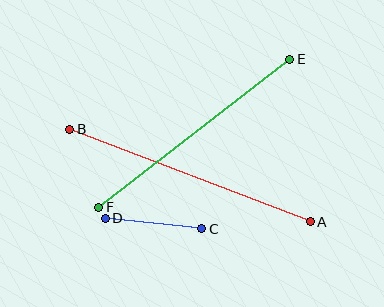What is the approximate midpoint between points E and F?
The midpoint is at approximately (194, 133) pixels.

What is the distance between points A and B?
The distance is approximately 258 pixels.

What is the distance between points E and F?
The distance is approximately 241 pixels.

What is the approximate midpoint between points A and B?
The midpoint is at approximately (190, 175) pixels.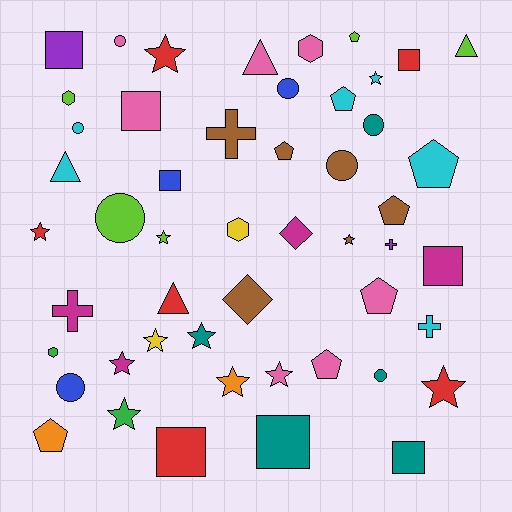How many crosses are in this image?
There are 4 crosses.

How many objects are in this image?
There are 50 objects.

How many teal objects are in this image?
There are 5 teal objects.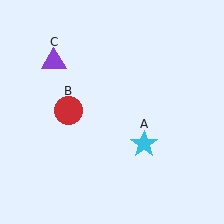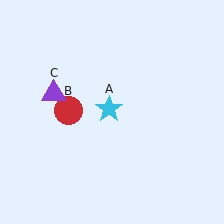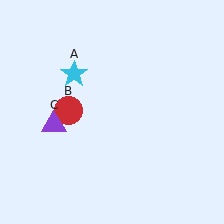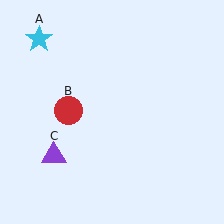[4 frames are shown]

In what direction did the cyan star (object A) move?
The cyan star (object A) moved up and to the left.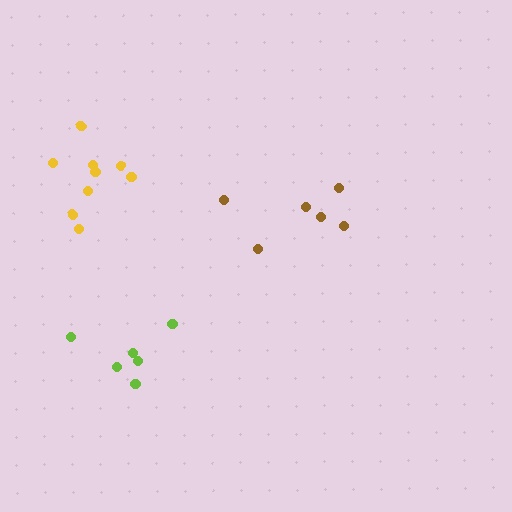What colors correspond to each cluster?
The clusters are colored: lime, brown, yellow.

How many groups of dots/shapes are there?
There are 3 groups.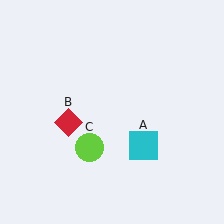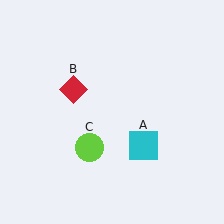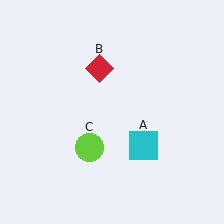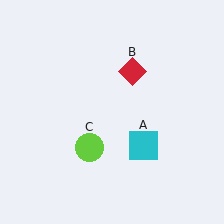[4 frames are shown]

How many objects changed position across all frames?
1 object changed position: red diamond (object B).